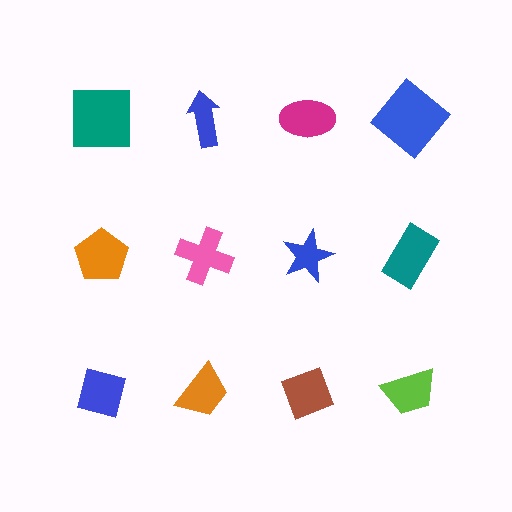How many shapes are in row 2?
4 shapes.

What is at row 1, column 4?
A blue diamond.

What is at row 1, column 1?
A teal square.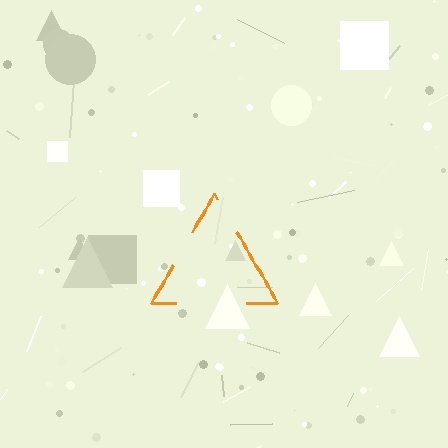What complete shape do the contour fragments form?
The contour fragments form a triangle.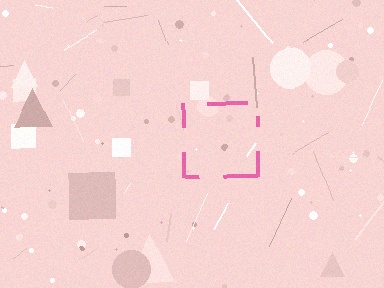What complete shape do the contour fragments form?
The contour fragments form a square.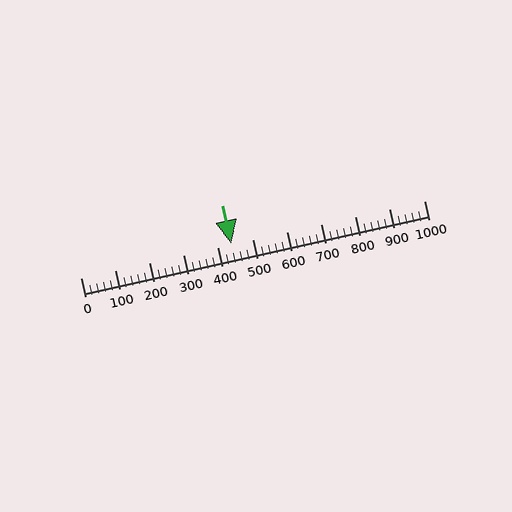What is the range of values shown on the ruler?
The ruler shows values from 0 to 1000.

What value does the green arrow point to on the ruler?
The green arrow points to approximately 440.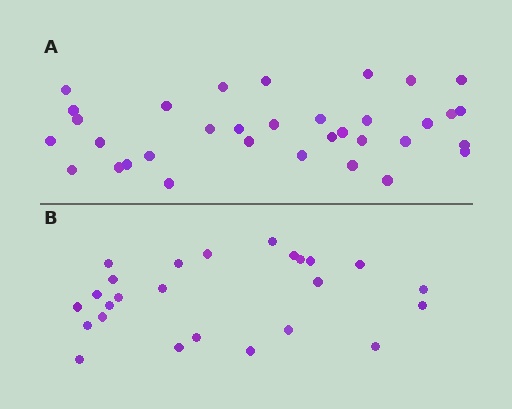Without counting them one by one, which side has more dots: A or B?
Region A (the top region) has more dots.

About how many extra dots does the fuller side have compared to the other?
Region A has roughly 8 or so more dots than region B.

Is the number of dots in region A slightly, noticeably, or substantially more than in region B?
Region A has noticeably more, but not dramatically so. The ratio is roughly 1.4 to 1.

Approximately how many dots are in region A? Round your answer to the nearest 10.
About 30 dots. (The exact count is 34, which rounds to 30.)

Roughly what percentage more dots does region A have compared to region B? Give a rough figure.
About 35% more.